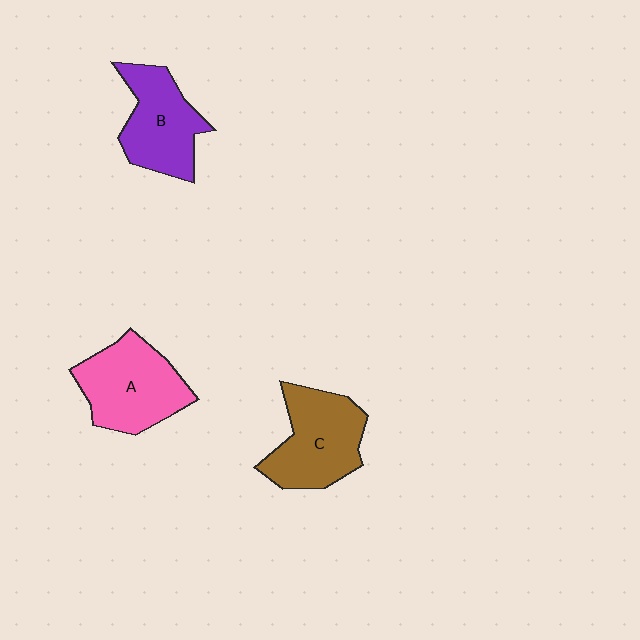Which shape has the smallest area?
Shape B (purple).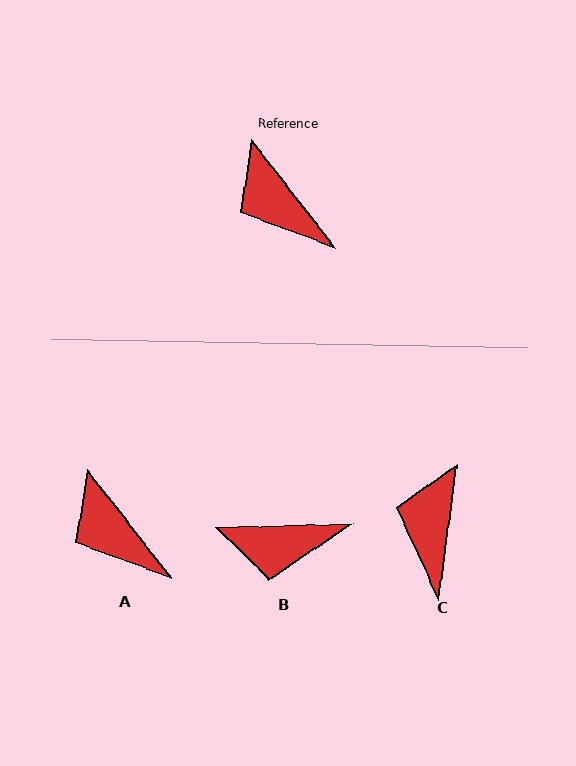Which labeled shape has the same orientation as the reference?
A.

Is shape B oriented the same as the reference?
No, it is off by about 54 degrees.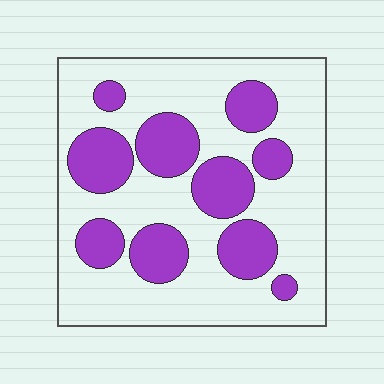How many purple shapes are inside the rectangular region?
10.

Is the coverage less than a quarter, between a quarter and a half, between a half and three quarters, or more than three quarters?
Between a quarter and a half.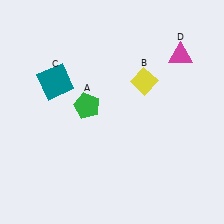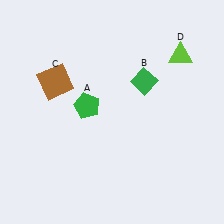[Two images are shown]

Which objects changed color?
B changed from yellow to green. C changed from teal to brown. D changed from magenta to lime.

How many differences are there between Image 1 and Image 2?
There are 3 differences between the two images.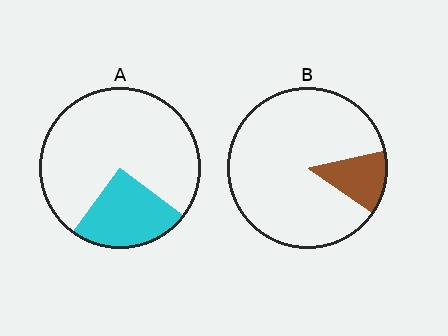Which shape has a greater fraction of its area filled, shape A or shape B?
Shape A.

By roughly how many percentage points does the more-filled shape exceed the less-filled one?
By roughly 10 percentage points (A over B).